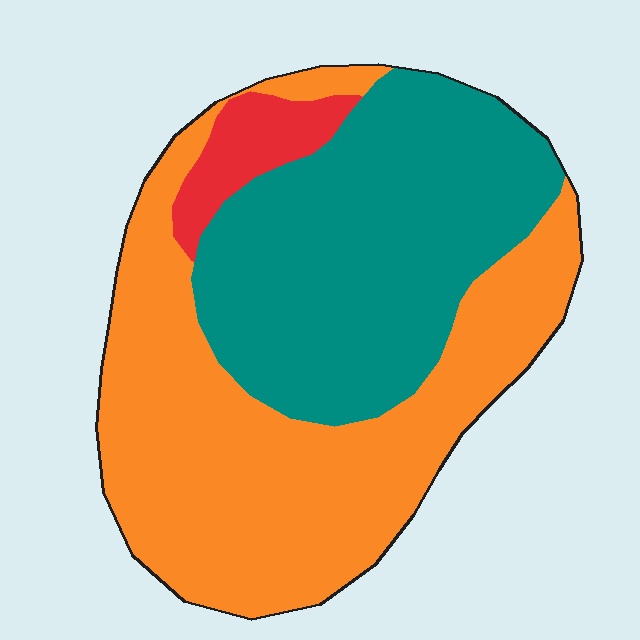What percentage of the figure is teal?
Teal takes up about two fifths (2/5) of the figure.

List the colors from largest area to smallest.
From largest to smallest: orange, teal, red.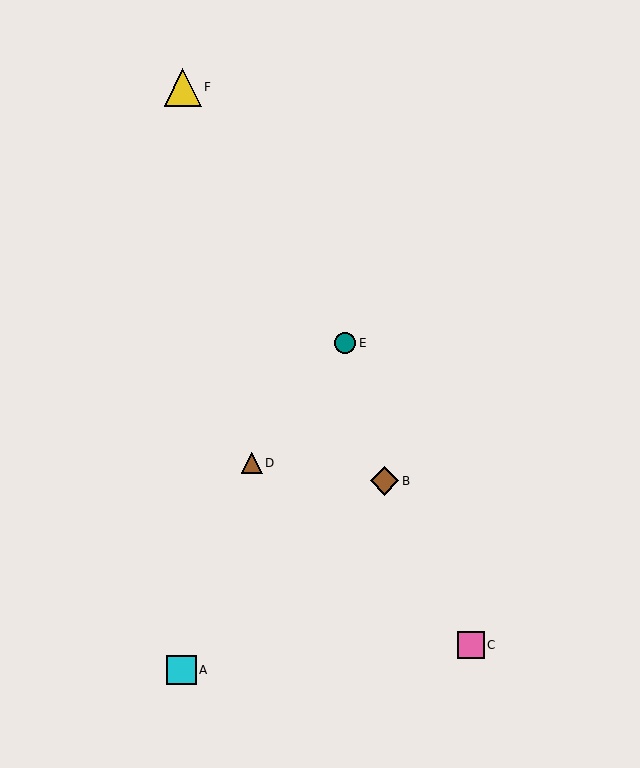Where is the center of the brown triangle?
The center of the brown triangle is at (252, 463).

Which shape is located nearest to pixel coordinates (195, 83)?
The yellow triangle (labeled F) at (183, 87) is nearest to that location.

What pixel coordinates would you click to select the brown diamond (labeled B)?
Click at (384, 481) to select the brown diamond B.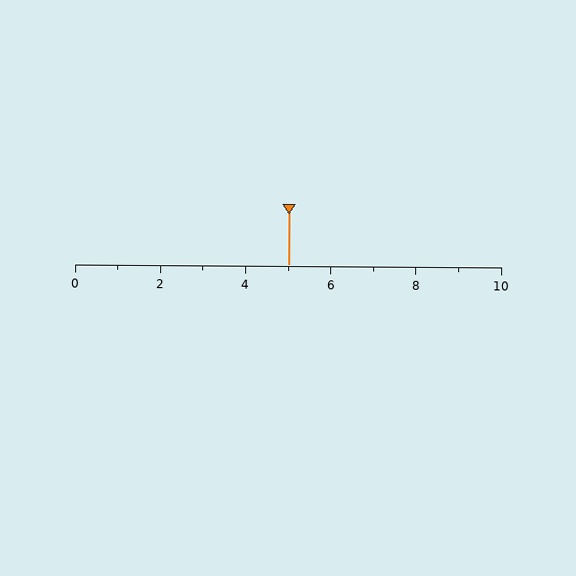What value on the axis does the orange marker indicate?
The marker indicates approximately 5.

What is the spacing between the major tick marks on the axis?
The major ticks are spaced 2 apart.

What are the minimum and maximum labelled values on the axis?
The axis runs from 0 to 10.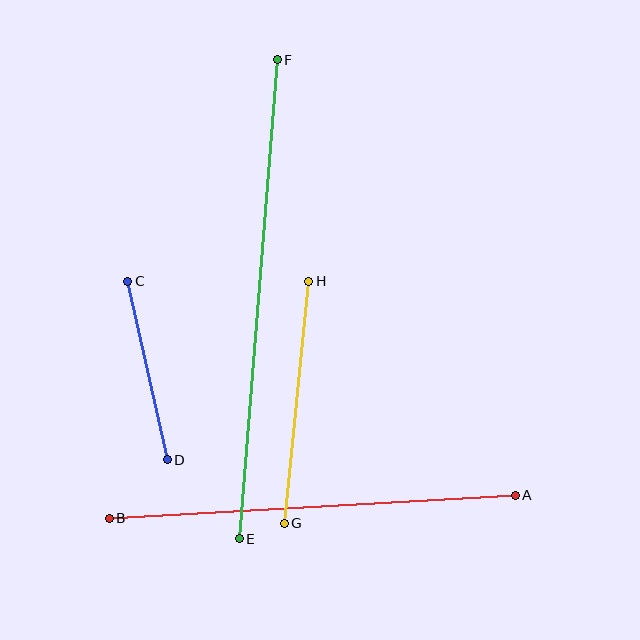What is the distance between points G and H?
The distance is approximately 243 pixels.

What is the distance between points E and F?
The distance is approximately 480 pixels.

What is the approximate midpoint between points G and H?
The midpoint is at approximately (296, 402) pixels.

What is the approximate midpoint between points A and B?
The midpoint is at approximately (312, 507) pixels.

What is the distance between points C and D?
The distance is approximately 183 pixels.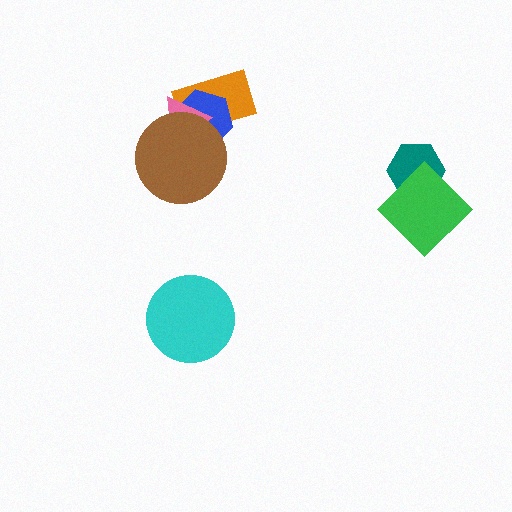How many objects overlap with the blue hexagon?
3 objects overlap with the blue hexagon.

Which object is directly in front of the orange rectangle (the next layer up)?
The blue hexagon is directly in front of the orange rectangle.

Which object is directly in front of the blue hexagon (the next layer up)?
The pink triangle is directly in front of the blue hexagon.